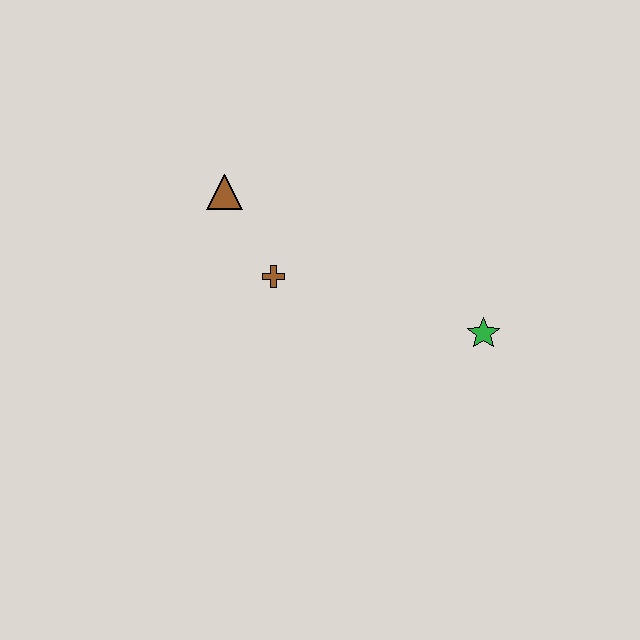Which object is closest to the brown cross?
The brown triangle is closest to the brown cross.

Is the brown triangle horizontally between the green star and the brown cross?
No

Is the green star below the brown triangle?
Yes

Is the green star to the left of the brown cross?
No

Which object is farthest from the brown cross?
The green star is farthest from the brown cross.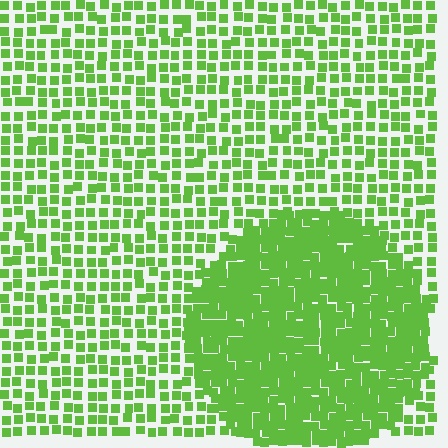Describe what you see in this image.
The image contains small lime elements arranged at two different densities. A circle-shaped region is visible where the elements are more densely packed than the surrounding area.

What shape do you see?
I see a circle.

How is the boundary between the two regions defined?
The boundary is defined by a change in element density (approximately 2.1x ratio). All elements are the same color, size, and shape.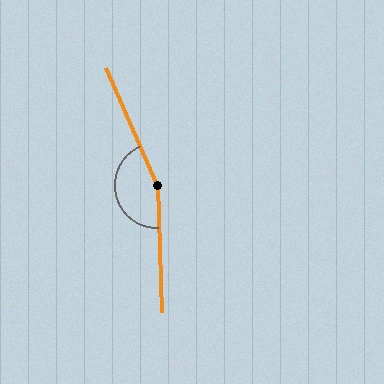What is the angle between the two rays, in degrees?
Approximately 159 degrees.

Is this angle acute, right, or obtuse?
It is obtuse.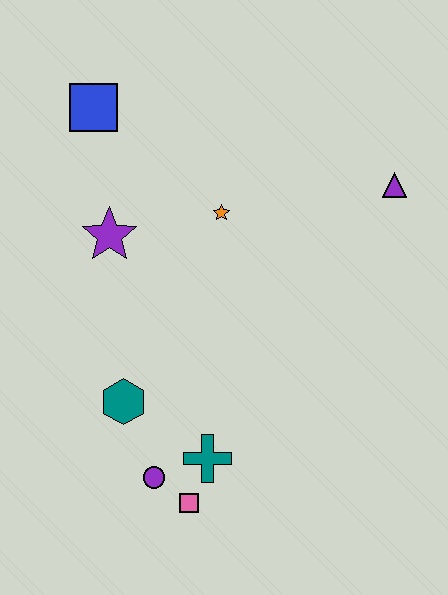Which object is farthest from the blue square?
The pink square is farthest from the blue square.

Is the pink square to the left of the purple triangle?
Yes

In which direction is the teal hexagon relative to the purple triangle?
The teal hexagon is to the left of the purple triangle.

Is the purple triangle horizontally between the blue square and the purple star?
No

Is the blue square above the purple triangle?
Yes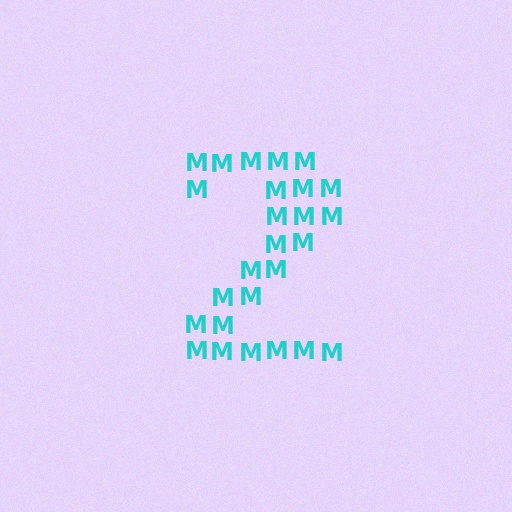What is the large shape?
The large shape is the digit 2.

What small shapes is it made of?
It is made of small letter M's.